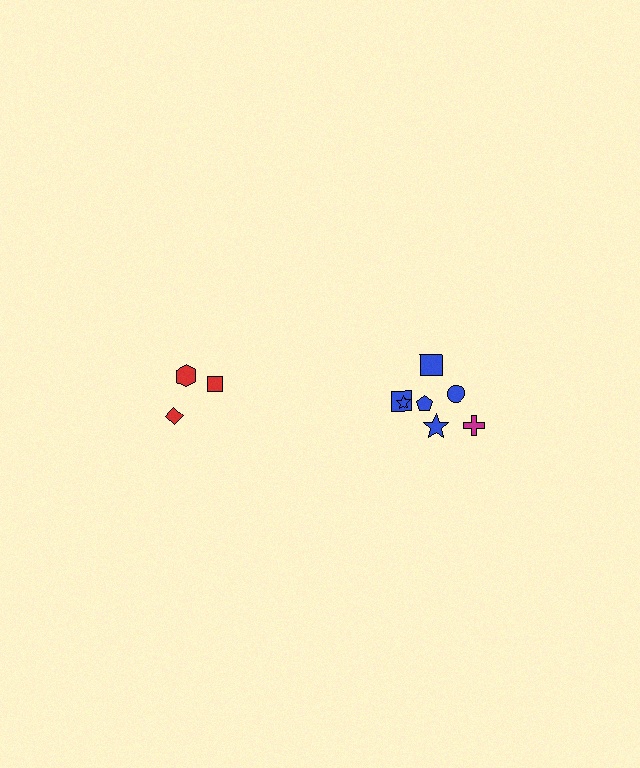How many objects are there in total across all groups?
There are 10 objects.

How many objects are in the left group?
There are 3 objects.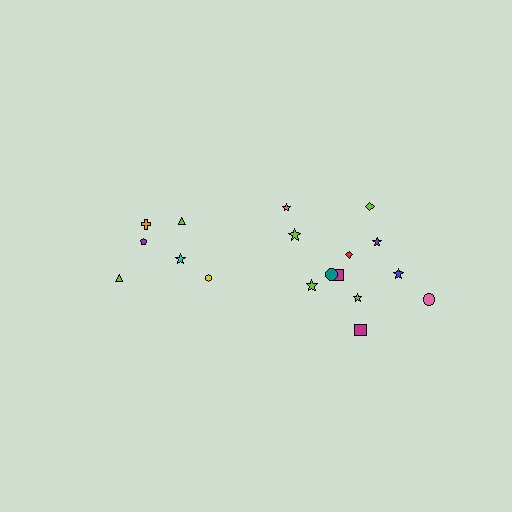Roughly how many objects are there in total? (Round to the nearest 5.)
Roughly 20 objects in total.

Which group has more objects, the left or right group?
The right group.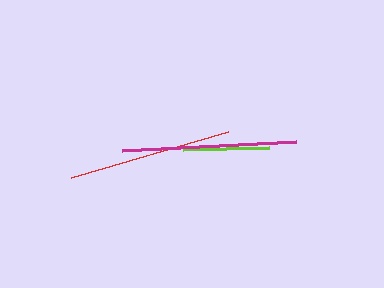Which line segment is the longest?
The magenta line is the longest at approximately 174 pixels.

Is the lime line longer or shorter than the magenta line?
The magenta line is longer than the lime line.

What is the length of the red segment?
The red segment is approximately 164 pixels long.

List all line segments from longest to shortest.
From longest to shortest: magenta, red, lime.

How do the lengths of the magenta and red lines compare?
The magenta and red lines are approximately the same length.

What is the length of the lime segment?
The lime segment is approximately 87 pixels long.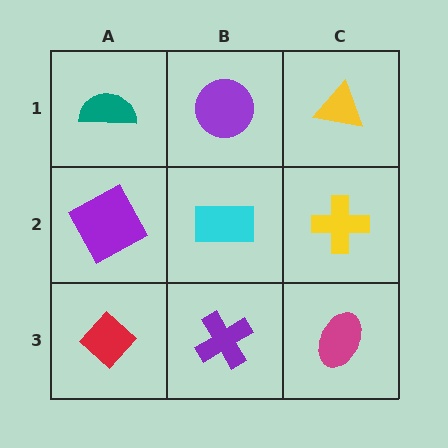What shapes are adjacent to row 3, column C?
A yellow cross (row 2, column C), a purple cross (row 3, column B).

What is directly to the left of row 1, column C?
A purple circle.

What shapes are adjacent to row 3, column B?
A cyan rectangle (row 2, column B), a red diamond (row 3, column A), a magenta ellipse (row 3, column C).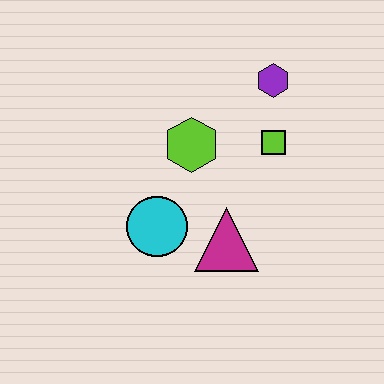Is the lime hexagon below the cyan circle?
No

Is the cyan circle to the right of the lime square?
No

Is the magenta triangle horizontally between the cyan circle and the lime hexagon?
No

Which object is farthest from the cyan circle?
The purple hexagon is farthest from the cyan circle.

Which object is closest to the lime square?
The purple hexagon is closest to the lime square.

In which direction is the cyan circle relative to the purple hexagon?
The cyan circle is below the purple hexagon.